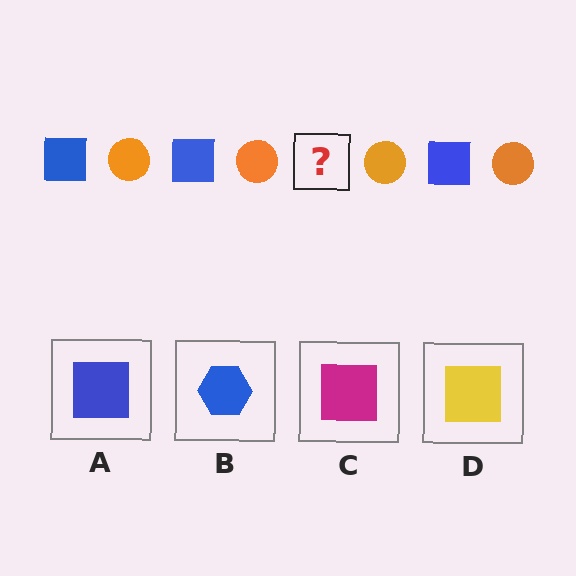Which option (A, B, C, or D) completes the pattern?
A.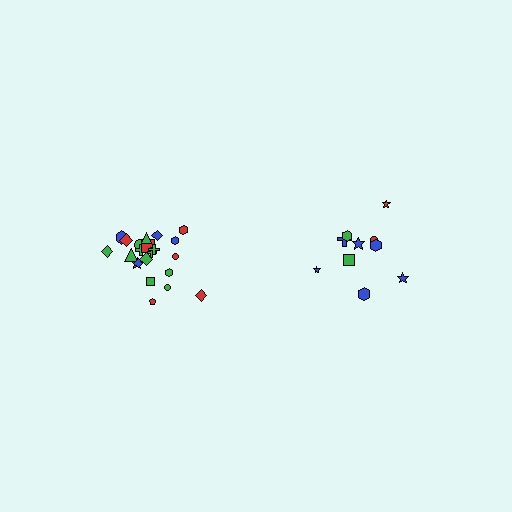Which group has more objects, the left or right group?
The left group.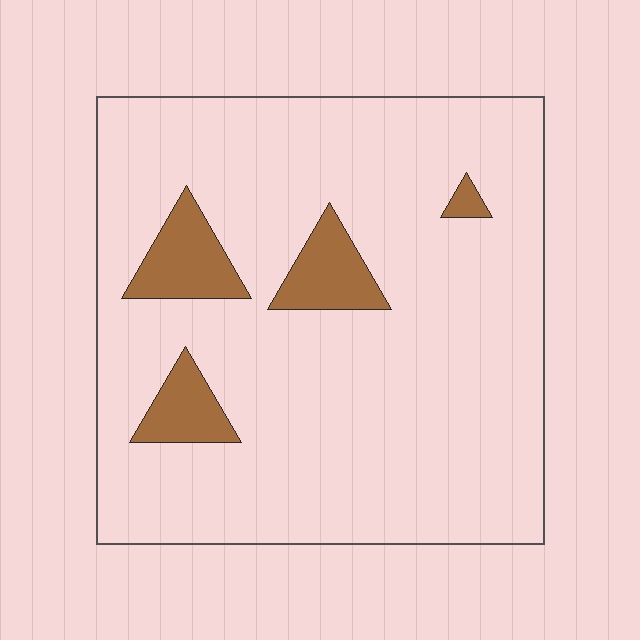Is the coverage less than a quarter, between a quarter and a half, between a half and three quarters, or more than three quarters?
Less than a quarter.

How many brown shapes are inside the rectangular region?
4.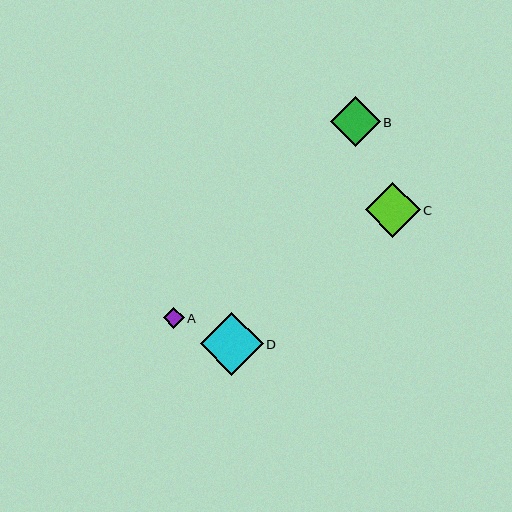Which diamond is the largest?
Diamond D is the largest with a size of approximately 63 pixels.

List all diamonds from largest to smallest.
From largest to smallest: D, C, B, A.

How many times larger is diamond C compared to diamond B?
Diamond C is approximately 1.1 times the size of diamond B.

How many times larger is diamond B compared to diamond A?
Diamond B is approximately 2.4 times the size of diamond A.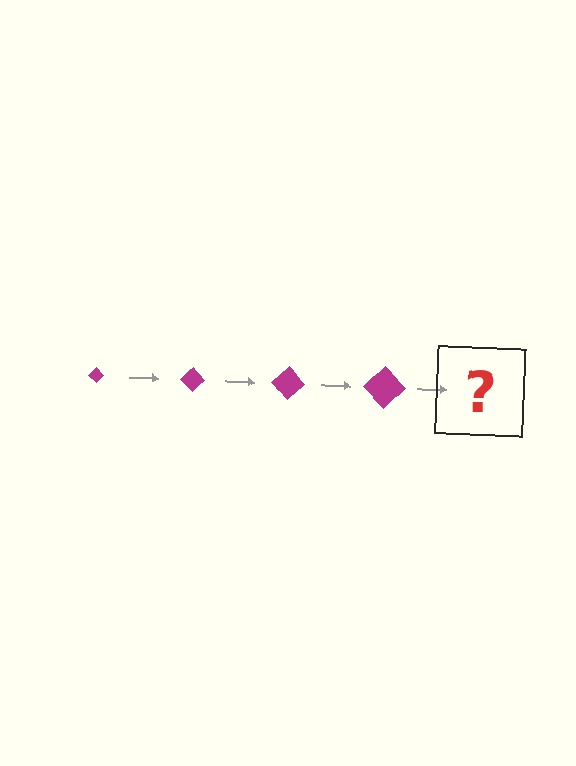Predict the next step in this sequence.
The next step is a magenta diamond, larger than the previous one.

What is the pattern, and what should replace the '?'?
The pattern is that the diamond gets progressively larger each step. The '?' should be a magenta diamond, larger than the previous one.